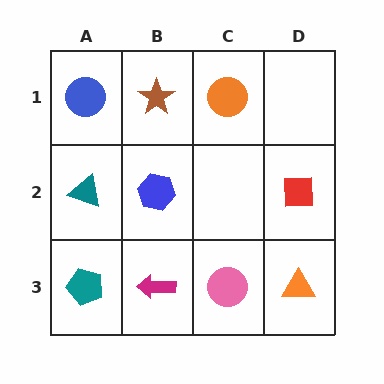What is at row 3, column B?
A magenta arrow.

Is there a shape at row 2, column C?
No, that cell is empty.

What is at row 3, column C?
A pink circle.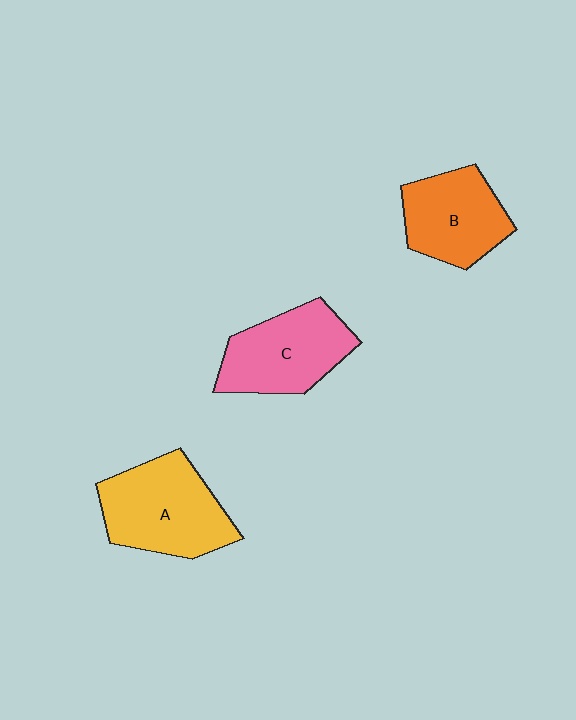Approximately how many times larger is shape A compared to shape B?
Approximately 1.3 times.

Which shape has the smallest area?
Shape B (orange).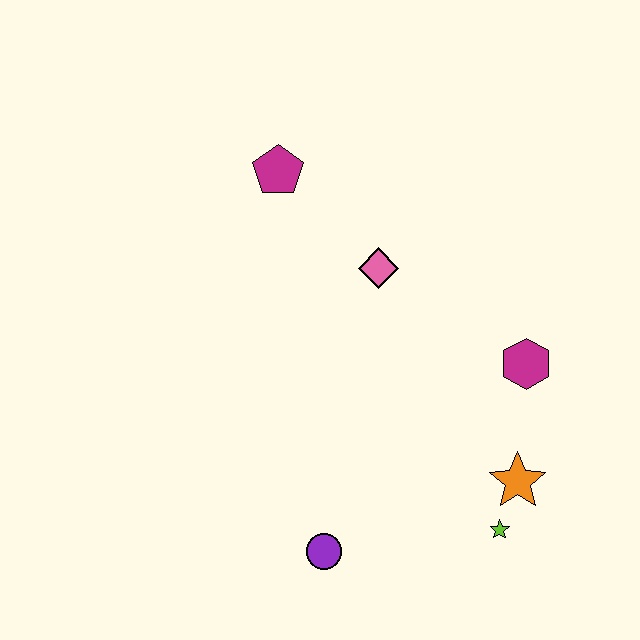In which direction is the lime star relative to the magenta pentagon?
The lime star is below the magenta pentagon.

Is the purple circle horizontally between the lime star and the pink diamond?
No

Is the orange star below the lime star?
No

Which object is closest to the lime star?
The orange star is closest to the lime star.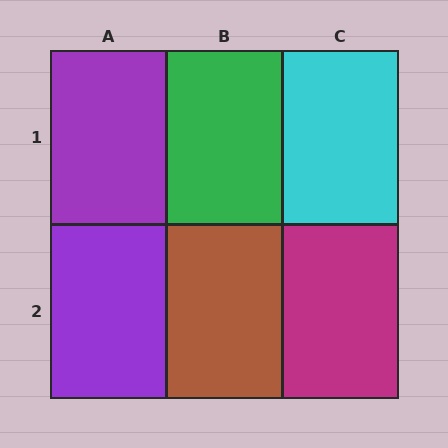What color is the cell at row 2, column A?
Purple.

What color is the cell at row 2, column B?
Brown.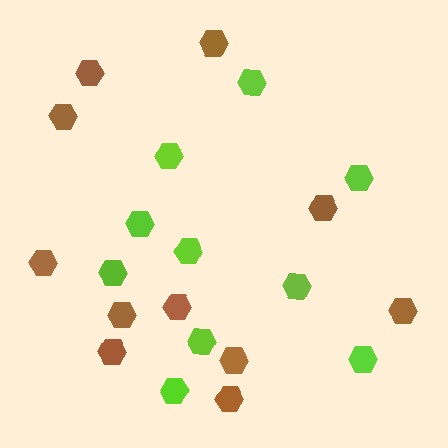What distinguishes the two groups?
There are 2 groups: one group of brown hexagons (11) and one group of lime hexagons (10).